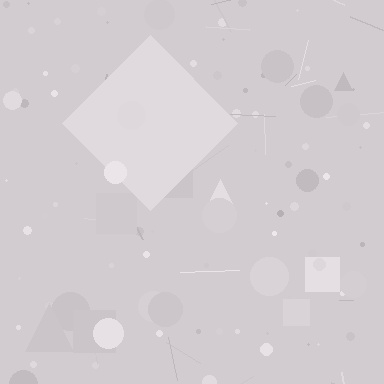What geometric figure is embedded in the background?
A diamond is embedded in the background.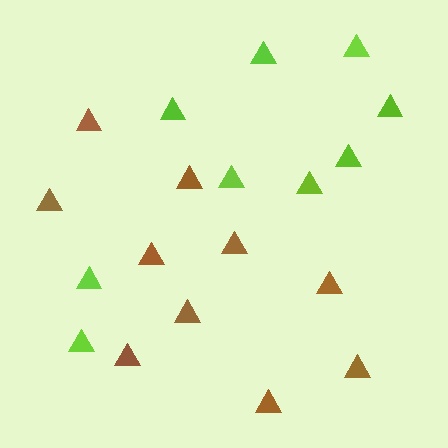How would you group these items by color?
There are 2 groups: one group of brown triangles (10) and one group of lime triangles (9).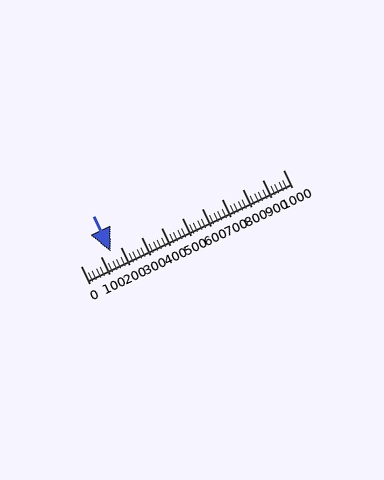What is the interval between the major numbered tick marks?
The major tick marks are spaced 100 units apart.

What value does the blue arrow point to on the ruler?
The blue arrow points to approximately 151.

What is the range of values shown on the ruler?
The ruler shows values from 0 to 1000.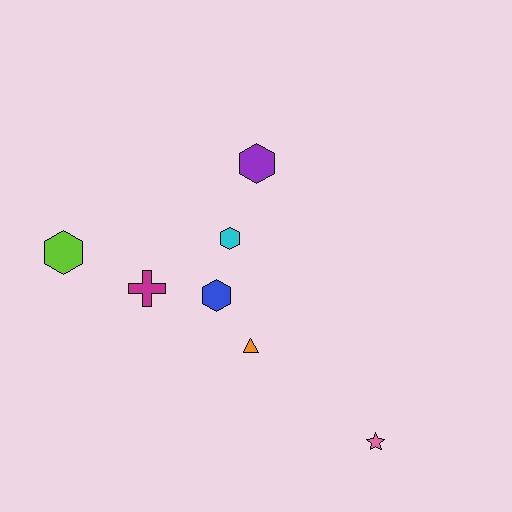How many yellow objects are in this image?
There are no yellow objects.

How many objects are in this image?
There are 7 objects.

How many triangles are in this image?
There is 1 triangle.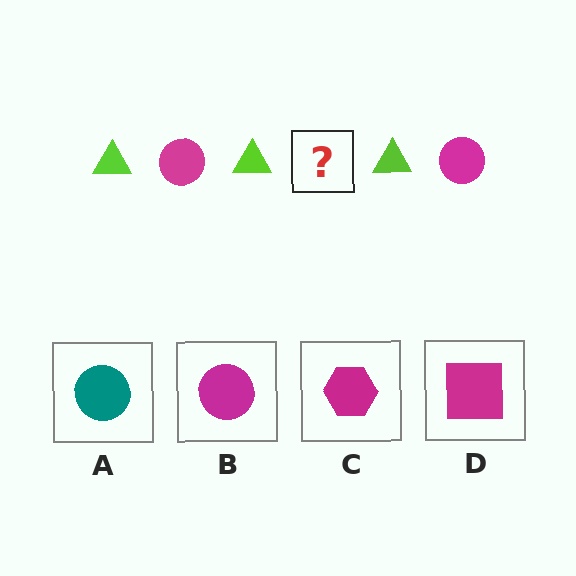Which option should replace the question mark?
Option B.